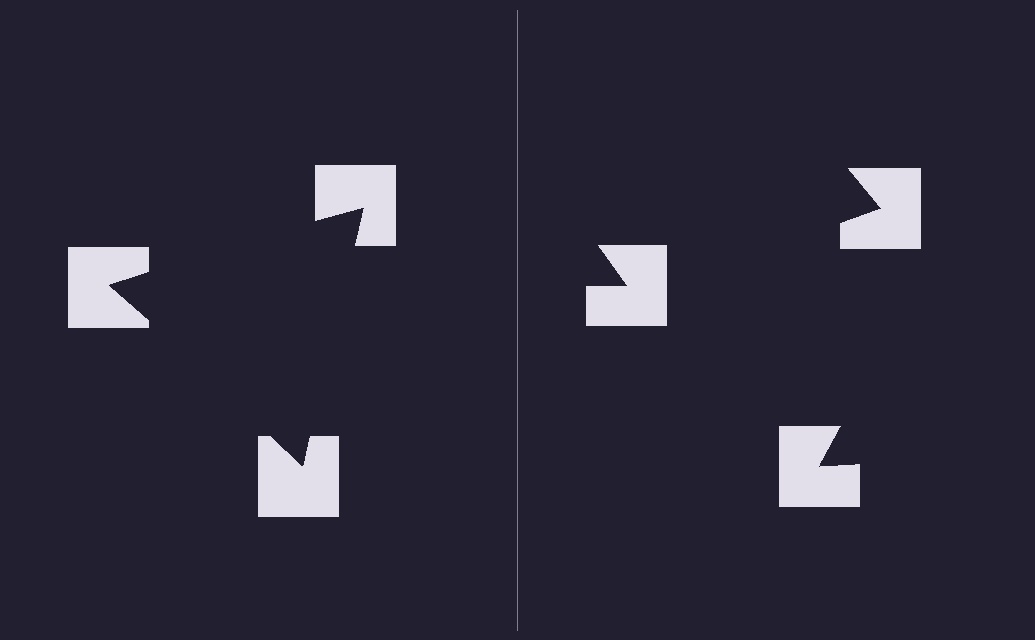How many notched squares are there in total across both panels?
6 — 3 on each side.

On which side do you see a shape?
An illusory triangle appears on the left side. On the right side the wedge cuts are rotated, so no coherent shape forms.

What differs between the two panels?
The notched squares are positioned identically on both sides; only the wedge orientations differ. On the left they align to a triangle; on the right they are misaligned.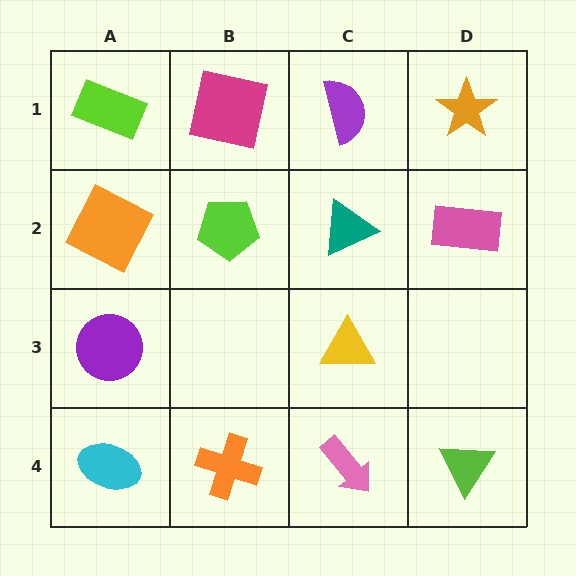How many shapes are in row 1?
4 shapes.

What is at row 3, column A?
A purple circle.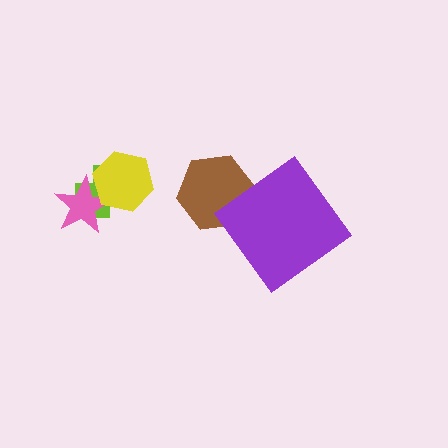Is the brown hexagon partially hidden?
Yes, it is partially covered by another shape.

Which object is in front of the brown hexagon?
The purple diamond is in front of the brown hexagon.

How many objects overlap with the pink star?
2 objects overlap with the pink star.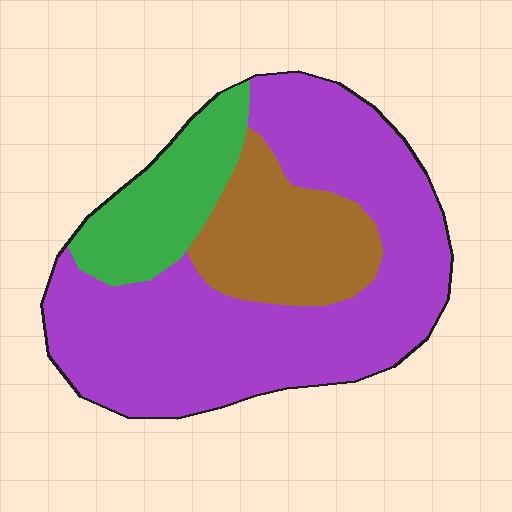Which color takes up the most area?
Purple, at roughly 65%.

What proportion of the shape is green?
Green covers about 15% of the shape.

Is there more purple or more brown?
Purple.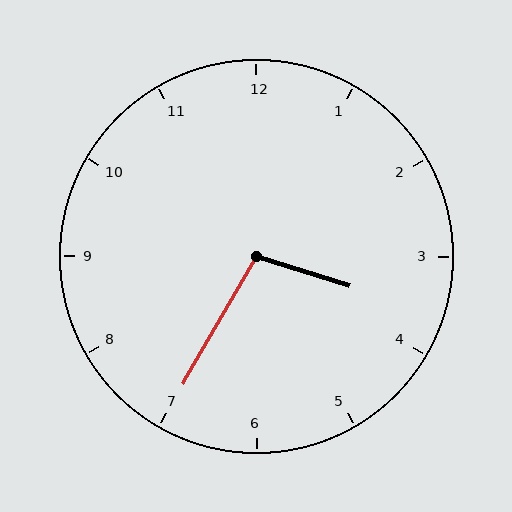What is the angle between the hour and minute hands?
Approximately 102 degrees.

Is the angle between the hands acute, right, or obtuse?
It is obtuse.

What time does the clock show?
3:35.